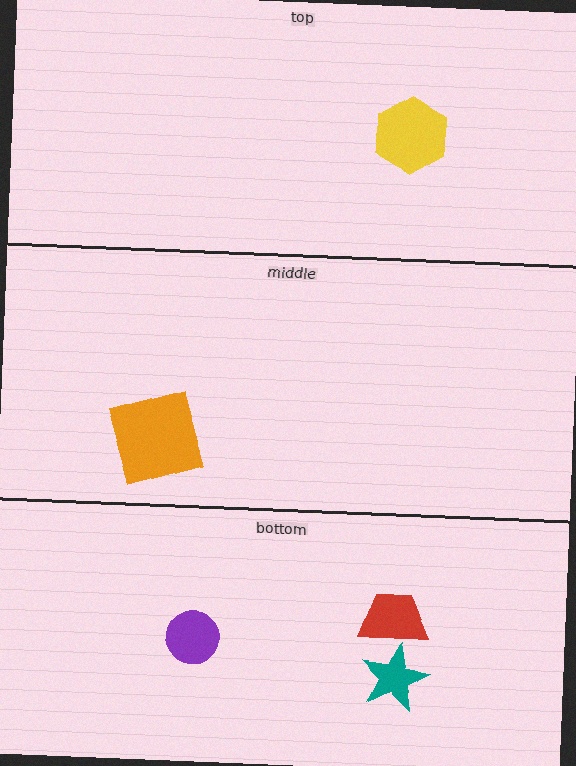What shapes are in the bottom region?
The red trapezoid, the purple circle, the teal star.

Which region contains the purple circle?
The bottom region.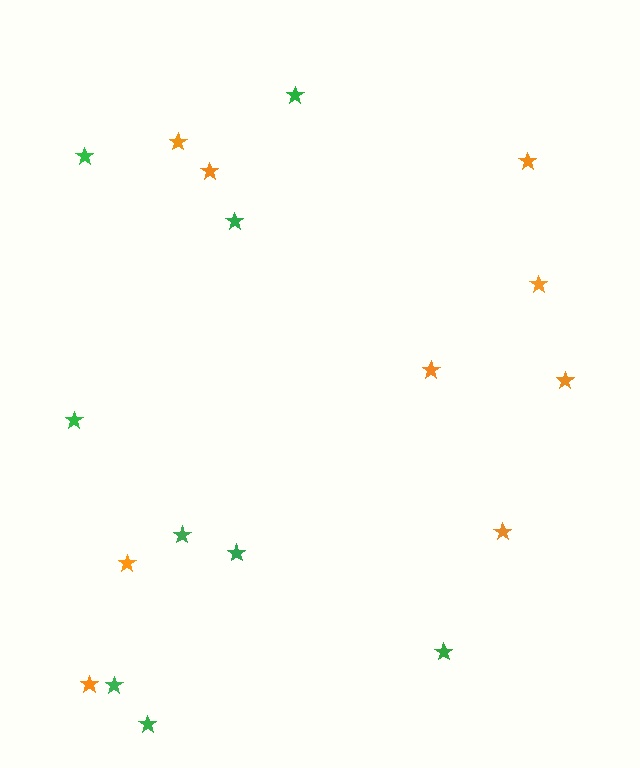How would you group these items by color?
There are 2 groups: one group of green stars (9) and one group of orange stars (9).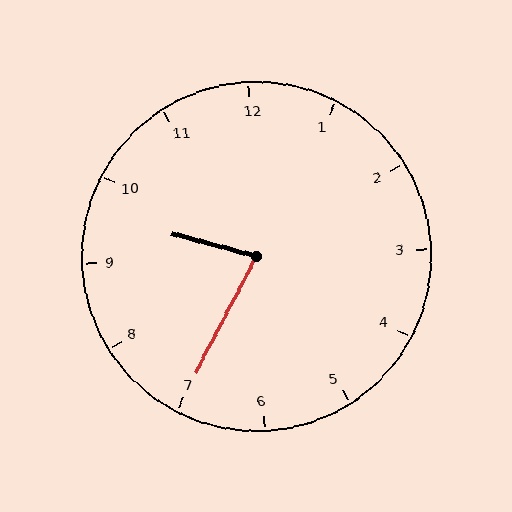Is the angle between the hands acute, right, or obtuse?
It is acute.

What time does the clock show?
9:35.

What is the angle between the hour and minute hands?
Approximately 78 degrees.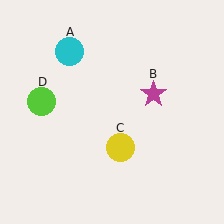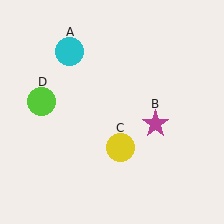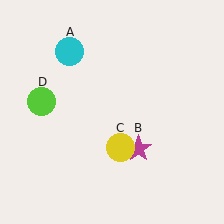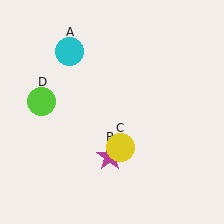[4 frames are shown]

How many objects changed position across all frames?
1 object changed position: magenta star (object B).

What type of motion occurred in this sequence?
The magenta star (object B) rotated clockwise around the center of the scene.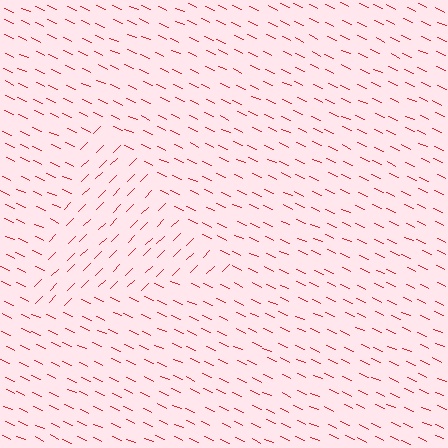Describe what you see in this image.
The image is filled with small red line segments. A triangle region in the image has lines oriented differently from the surrounding lines, creating a visible texture boundary.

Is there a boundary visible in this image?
Yes, there is a texture boundary formed by a change in line orientation.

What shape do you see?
I see a triangle.